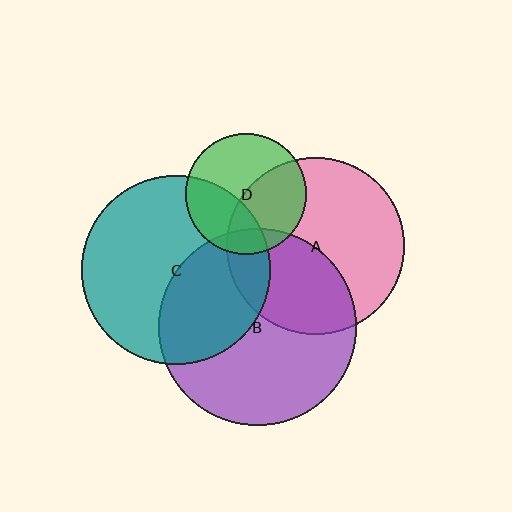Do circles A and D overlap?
Yes.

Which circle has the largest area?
Circle B (purple).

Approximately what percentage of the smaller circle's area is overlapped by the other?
Approximately 45%.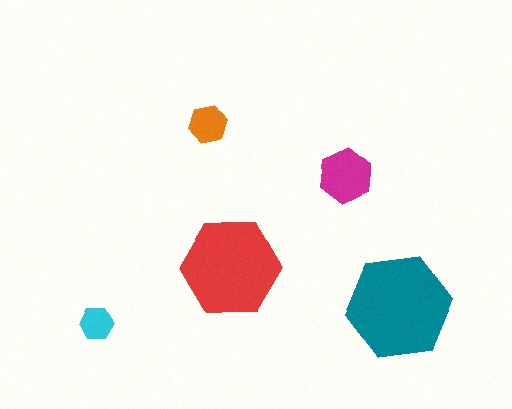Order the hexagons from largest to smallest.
the teal one, the red one, the magenta one, the orange one, the cyan one.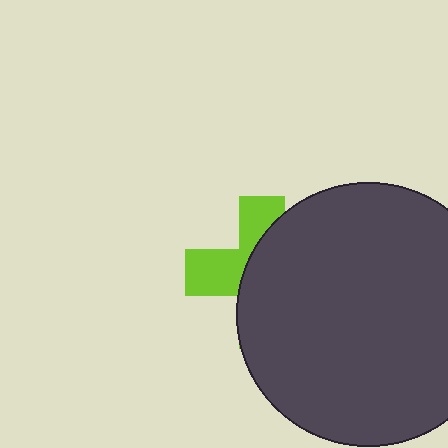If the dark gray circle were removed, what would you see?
You would see the complete lime cross.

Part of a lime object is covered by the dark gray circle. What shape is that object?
It is a cross.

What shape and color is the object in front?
The object in front is a dark gray circle.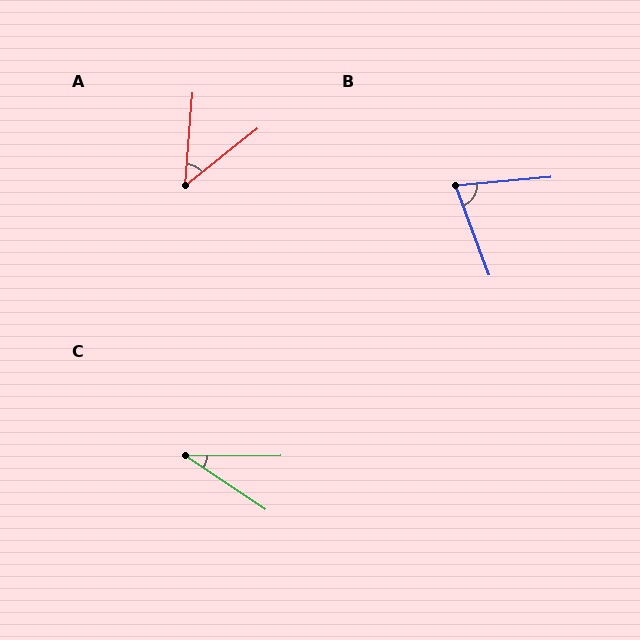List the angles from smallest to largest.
C (34°), A (47°), B (75°).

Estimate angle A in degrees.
Approximately 47 degrees.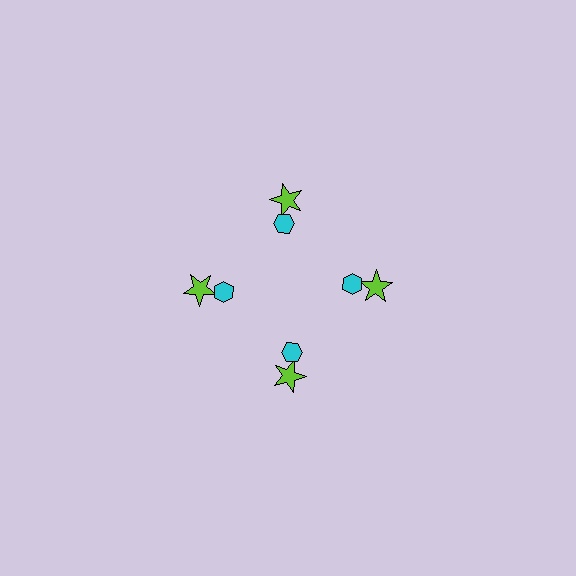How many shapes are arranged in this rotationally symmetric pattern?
There are 8 shapes, arranged in 4 groups of 2.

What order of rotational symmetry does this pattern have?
This pattern has 4-fold rotational symmetry.